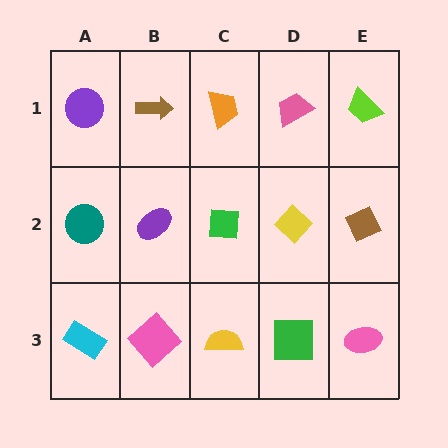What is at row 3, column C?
A yellow semicircle.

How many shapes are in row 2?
5 shapes.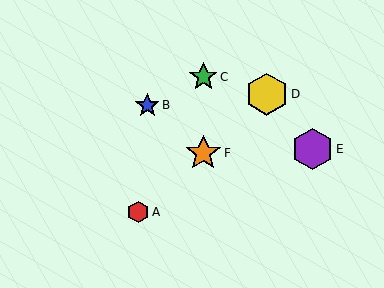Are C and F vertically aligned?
Yes, both are at x≈203.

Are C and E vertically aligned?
No, C is at x≈203 and E is at x≈312.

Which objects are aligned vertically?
Objects C, F are aligned vertically.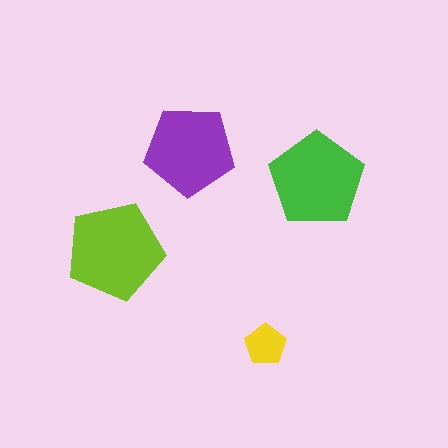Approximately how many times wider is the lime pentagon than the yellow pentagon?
About 2.5 times wider.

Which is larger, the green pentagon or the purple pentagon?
The green one.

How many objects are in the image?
There are 4 objects in the image.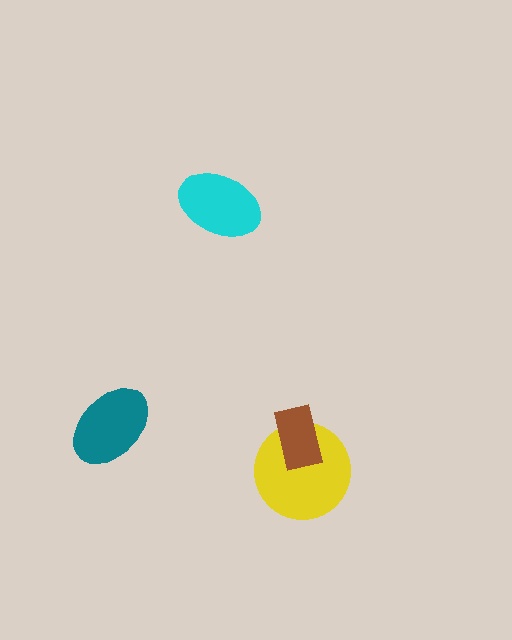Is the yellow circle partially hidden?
Yes, it is partially covered by another shape.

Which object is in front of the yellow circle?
The brown rectangle is in front of the yellow circle.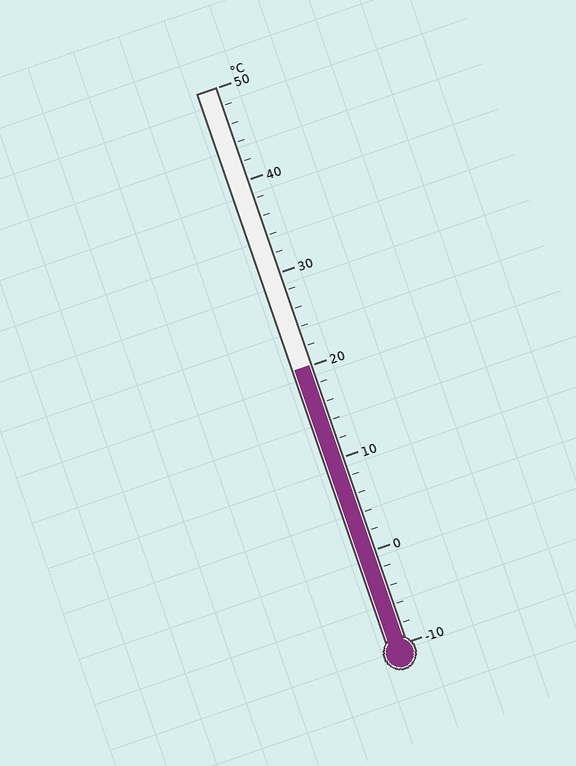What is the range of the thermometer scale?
The thermometer scale ranges from -10°C to 50°C.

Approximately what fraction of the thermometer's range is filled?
The thermometer is filled to approximately 50% of its range.